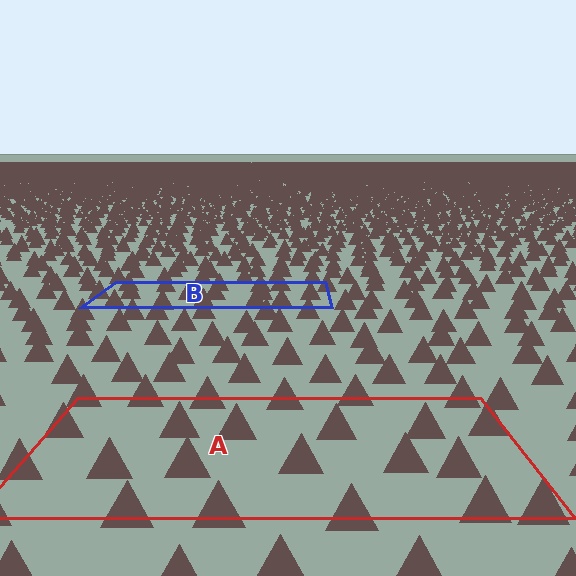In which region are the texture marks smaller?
The texture marks are smaller in region B, because it is farther away.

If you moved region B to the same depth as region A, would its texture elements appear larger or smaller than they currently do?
They would appear larger. At a closer depth, the same texture elements are projected at a bigger on-screen size.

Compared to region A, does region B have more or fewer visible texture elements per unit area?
Region B has more texture elements per unit area — they are packed more densely because it is farther away.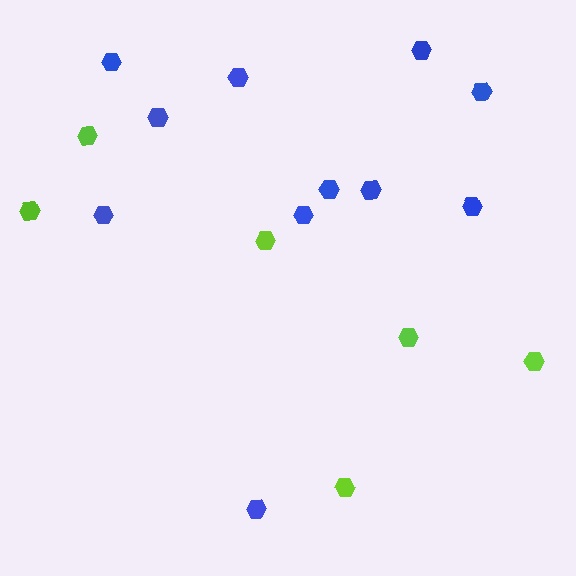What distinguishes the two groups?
There are 2 groups: one group of blue hexagons (11) and one group of lime hexagons (6).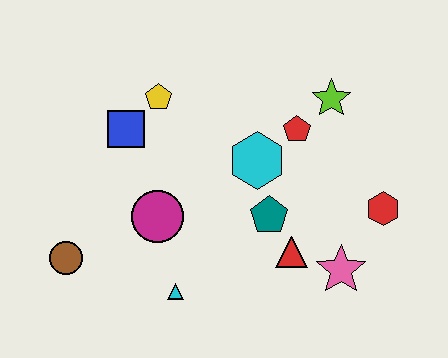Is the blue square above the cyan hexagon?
Yes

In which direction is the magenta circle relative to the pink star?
The magenta circle is to the left of the pink star.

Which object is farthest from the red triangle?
The brown circle is farthest from the red triangle.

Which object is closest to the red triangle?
The teal pentagon is closest to the red triangle.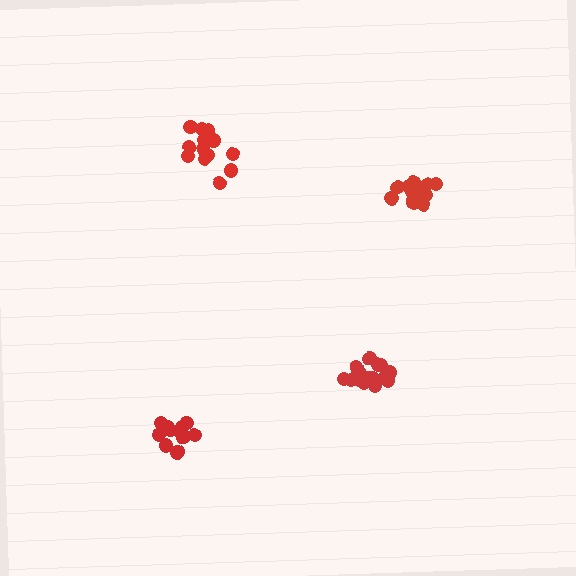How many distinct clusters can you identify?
There are 4 distinct clusters.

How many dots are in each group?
Group 1: 12 dots, Group 2: 13 dots, Group 3: 14 dots, Group 4: 16 dots (55 total).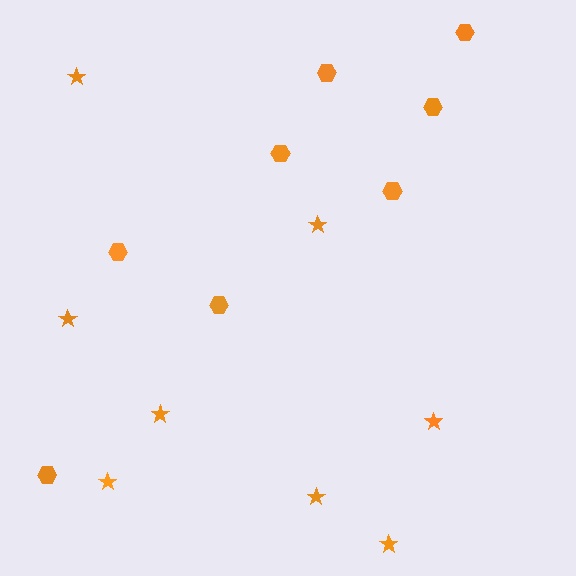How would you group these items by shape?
There are 2 groups: one group of stars (8) and one group of hexagons (8).